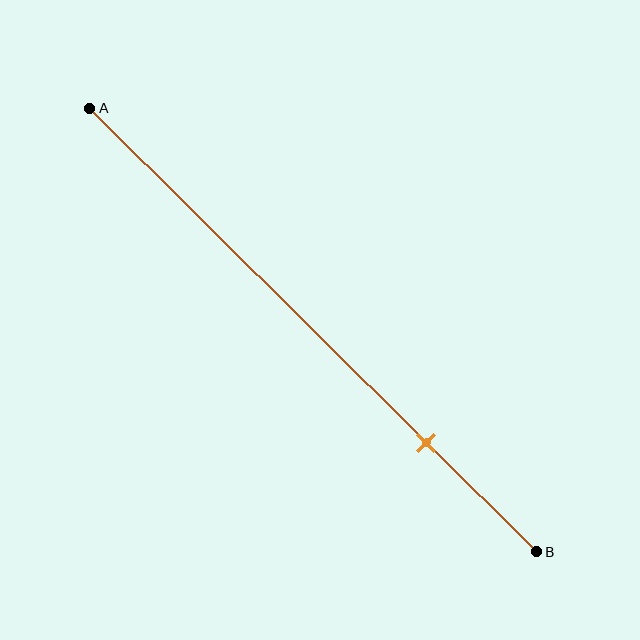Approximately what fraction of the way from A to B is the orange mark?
The orange mark is approximately 75% of the way from A to B.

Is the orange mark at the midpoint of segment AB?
No, the mark is at about 75% from A, not at the 50% midpoint.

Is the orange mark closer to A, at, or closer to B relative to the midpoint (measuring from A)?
The orange mark is closer to point B than the midpoint of segment AB.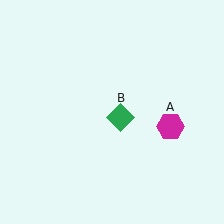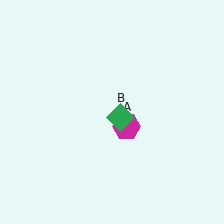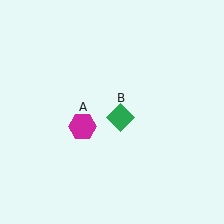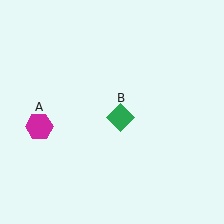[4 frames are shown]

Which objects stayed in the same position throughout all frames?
Green diamond (object B) remained stationary.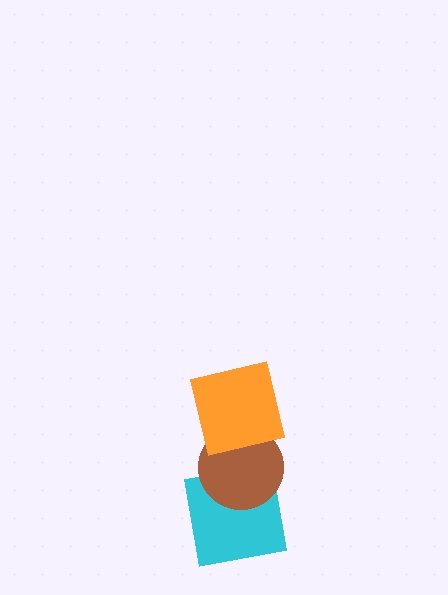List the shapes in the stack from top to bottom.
From top to bottom: the orange square, the brown circle, the cyan square.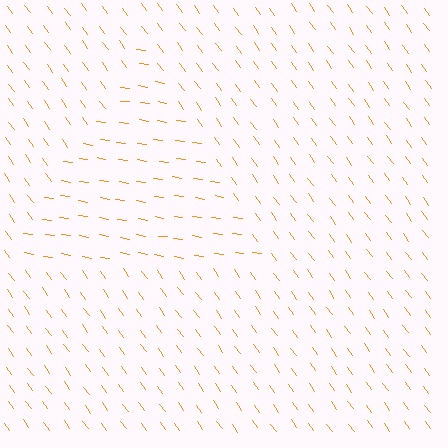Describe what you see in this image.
The image is filled with small orange line segments. A triangle region in the image has lines oriented differently from the surrounding lines, creating a visible texture boundary.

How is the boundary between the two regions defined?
The boundary is defined purely by a change in line orientation (approximately 45 degrees difference). All lines are the same color and thickness.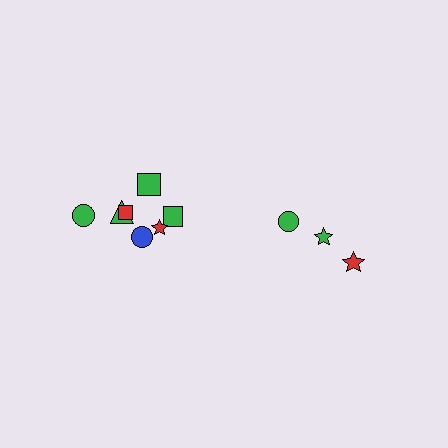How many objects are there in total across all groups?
There are 10 objects.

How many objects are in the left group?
There are 7 objects.